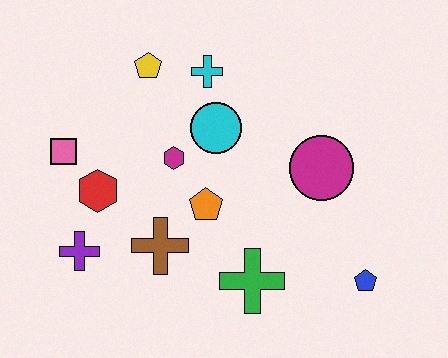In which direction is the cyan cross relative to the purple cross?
The cyan cross is above the purple cross.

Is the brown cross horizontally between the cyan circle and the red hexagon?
Yes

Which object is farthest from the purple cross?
The blue pentagon is farthest from the purple cross.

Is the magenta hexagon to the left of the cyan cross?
Yes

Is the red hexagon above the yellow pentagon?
No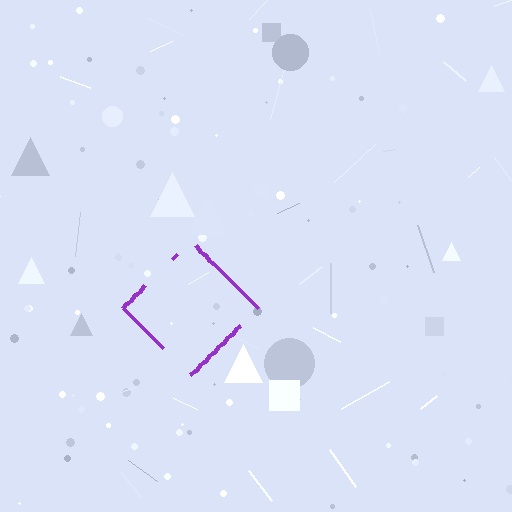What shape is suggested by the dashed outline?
The dashed outline suggests a diamond.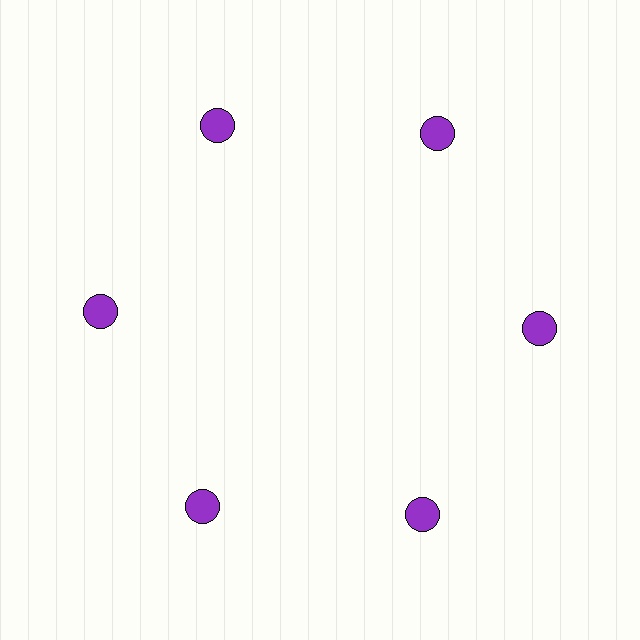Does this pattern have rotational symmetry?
Yes, this pattern has 6-fold rotational symmetry. It looks the same after rotating 60 degrees around the center.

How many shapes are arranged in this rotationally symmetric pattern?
There are 6 shapes, arranged in 6 groups of 1.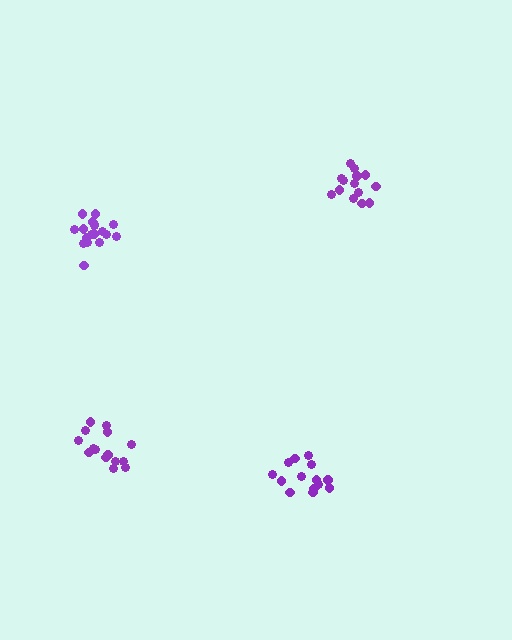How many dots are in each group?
Group 1: 14 dots, Group 2: 19 dots, Group 3: 14 dots, Group 4: 15 dots (62 total).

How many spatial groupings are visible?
There are 4 spatial groupings.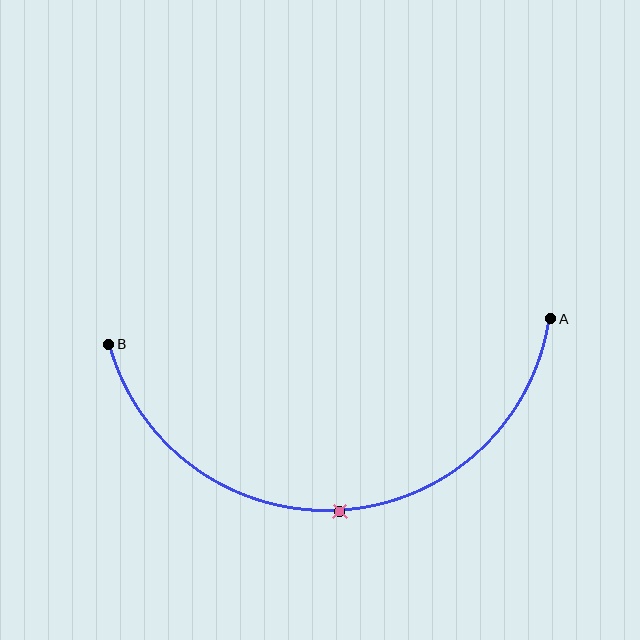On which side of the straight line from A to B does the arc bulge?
The arc bulges below the straight line connecting A and B.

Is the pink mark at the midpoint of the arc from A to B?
Yes. The pink mark lies on the arc at equal arc-length from both A and B — it is the arc midpoint.